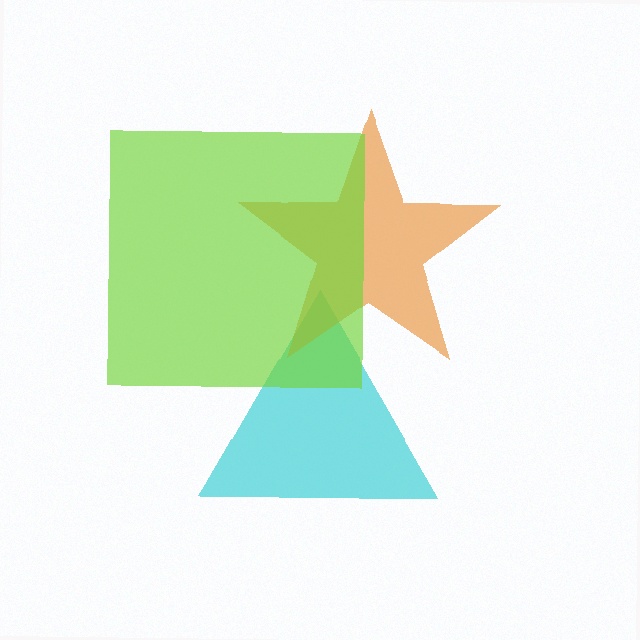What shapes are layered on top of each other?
The layered shapes are: a cyan triangle, an orange star, a lime square.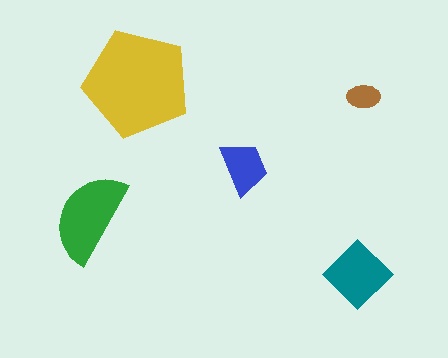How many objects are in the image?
There are 5 objects in the image.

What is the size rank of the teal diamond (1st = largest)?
3rd.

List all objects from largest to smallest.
The yellow pentagon, the green semicircle, the teal diamond, the blue trapezoid, the brown ellipse.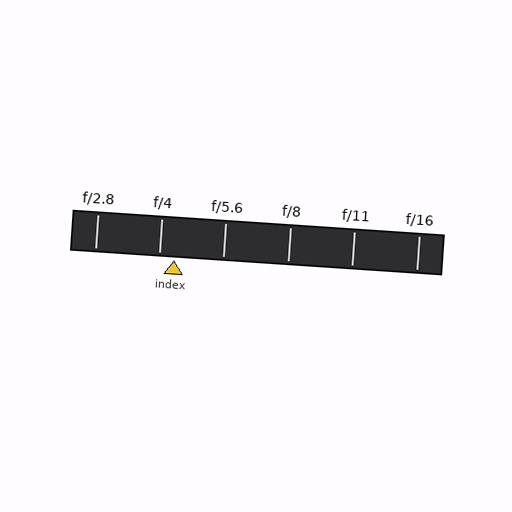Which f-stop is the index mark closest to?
The index mark is closest to f/4.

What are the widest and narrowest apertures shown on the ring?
The widest aperture shown is f/2.8 and the narrowest is f/16.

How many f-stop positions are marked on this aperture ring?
There are 6 f-stop positions marked.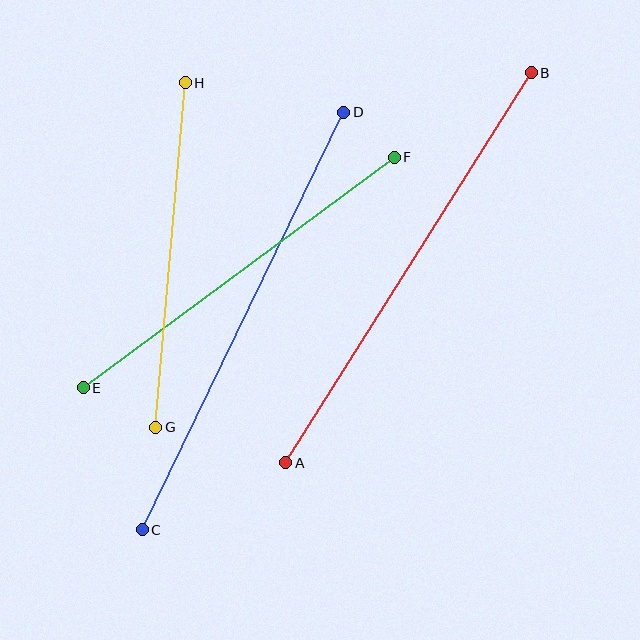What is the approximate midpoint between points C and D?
The midpoint is at approximately (243, 321) pixels.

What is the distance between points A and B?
The distance is approximately 461 pixels.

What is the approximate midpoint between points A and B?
The midpoint is at approximately (408, 268) pixels.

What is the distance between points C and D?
The distance is approximately 464 pixels.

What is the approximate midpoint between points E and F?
The midpoint is at approximately (239, 273) pixels.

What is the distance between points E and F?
The distance is approximately 387 pixels.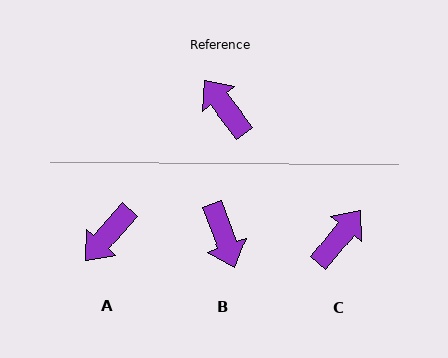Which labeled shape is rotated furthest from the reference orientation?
B, about 163 degrees away.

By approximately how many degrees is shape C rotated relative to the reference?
Approximately 76 degrees clockwise.